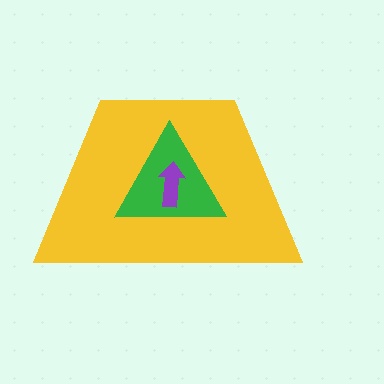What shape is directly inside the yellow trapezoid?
The green triangle.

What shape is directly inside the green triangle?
The purple arrow.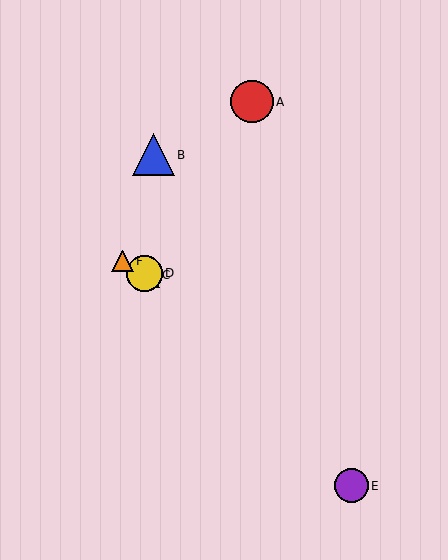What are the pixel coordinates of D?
Object D is at (144, 273).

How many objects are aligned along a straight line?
3 objects (C, D, F) are aligned along a straight line.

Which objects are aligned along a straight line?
Objects C, D, F are aligned along a straight line.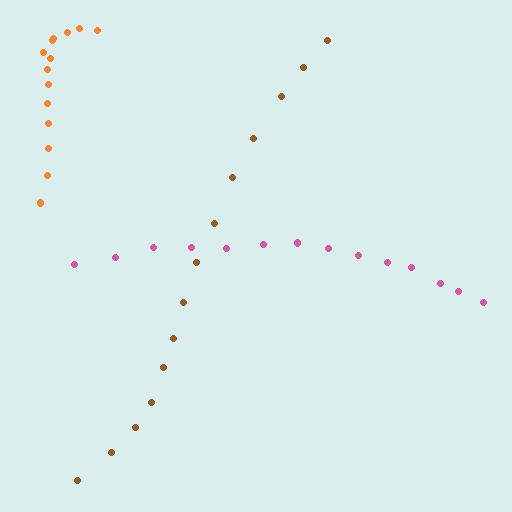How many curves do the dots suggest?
There are 3 distinct paths.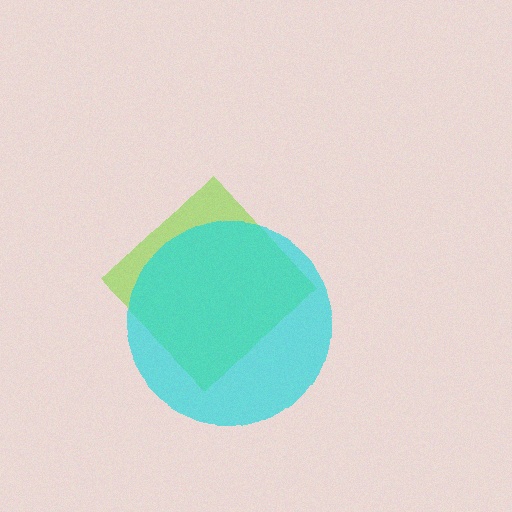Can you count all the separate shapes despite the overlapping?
Yes, there are 2 separate shapes.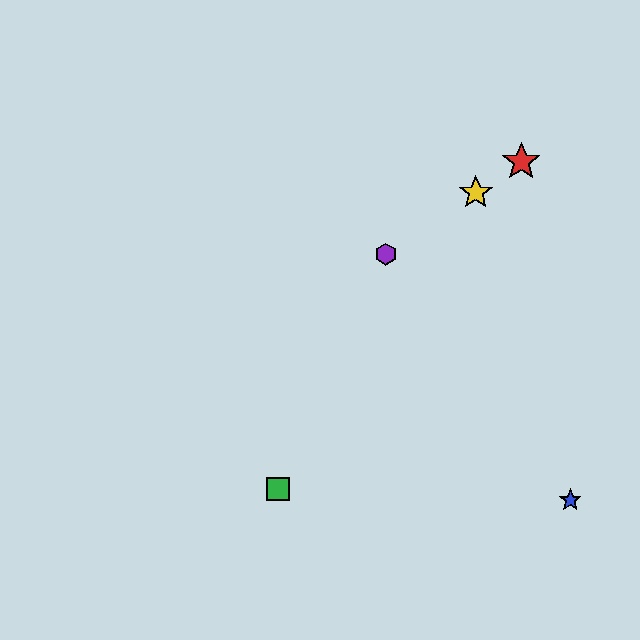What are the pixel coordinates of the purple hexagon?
The purple hexagon is at (386, 254).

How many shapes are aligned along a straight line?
3 shapes (the red star, the yellow star, the purple hexagon) are aligned along a straight line.